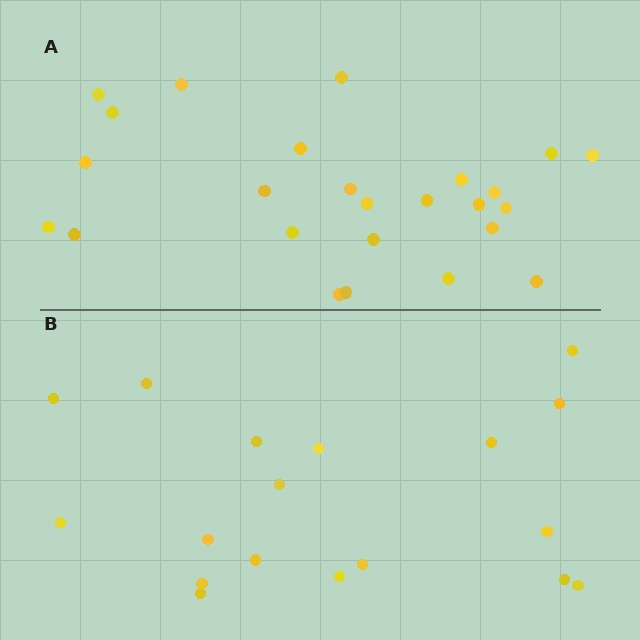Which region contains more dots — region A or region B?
Region A (the top region) has more dots.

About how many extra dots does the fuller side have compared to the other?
Region A has roughly 8 or so more dots than region B.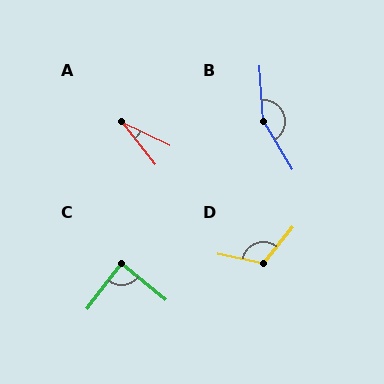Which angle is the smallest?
A, at approximately 26 degrees.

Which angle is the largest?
B, at approximately 152 degrees.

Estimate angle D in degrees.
Approximately 117 degrees.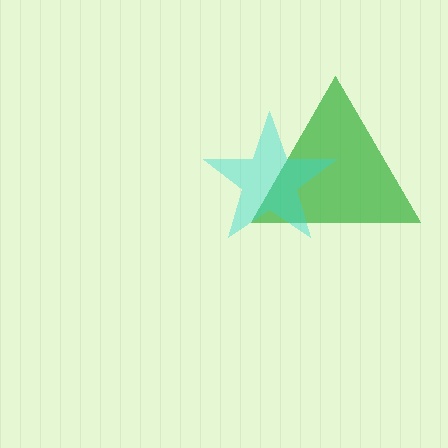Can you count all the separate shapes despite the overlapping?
Yes, there are 2 separate shapes.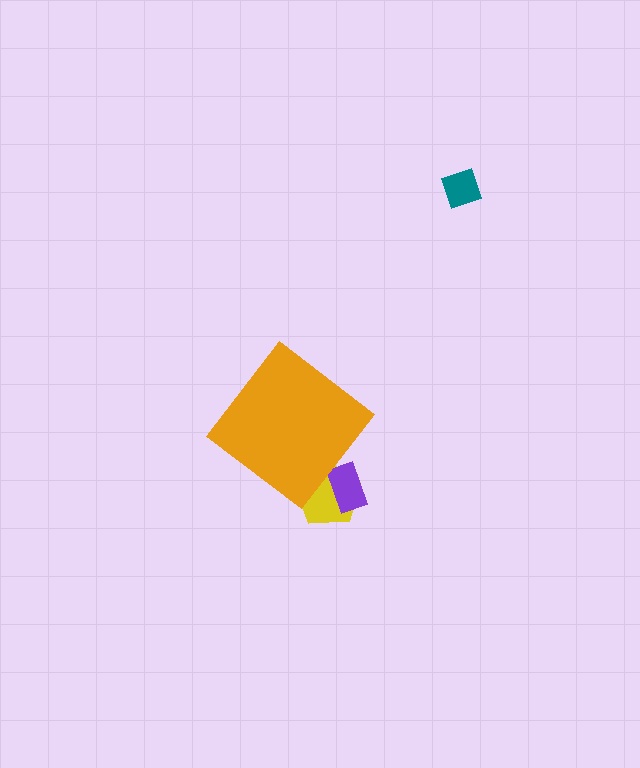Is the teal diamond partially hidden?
No, the teal diamond is fully visible.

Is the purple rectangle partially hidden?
Yes, the purple rectangle is partially hidden behind the orange diamond.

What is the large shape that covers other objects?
An orange diamond.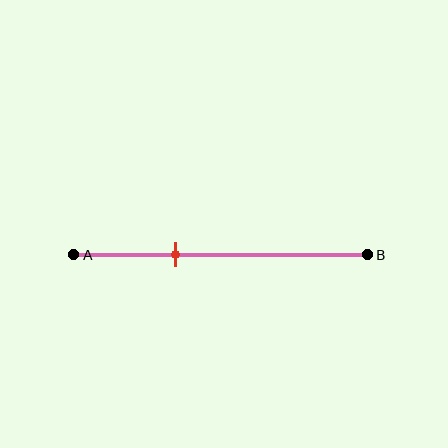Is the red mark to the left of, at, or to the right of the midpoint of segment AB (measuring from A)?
The red mark is to the left of the midpoint of segment AB.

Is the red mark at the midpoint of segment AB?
No, the mark is at about 35% from A, not at the 50% midpoint.